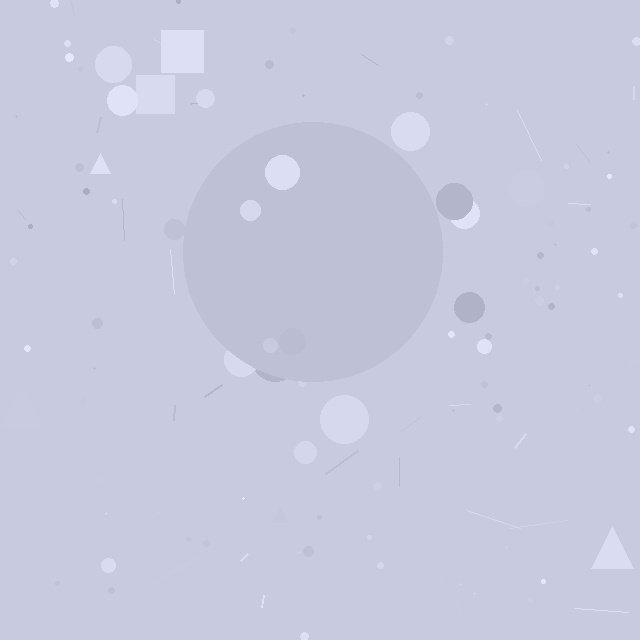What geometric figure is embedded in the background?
A circle is embedded in the background.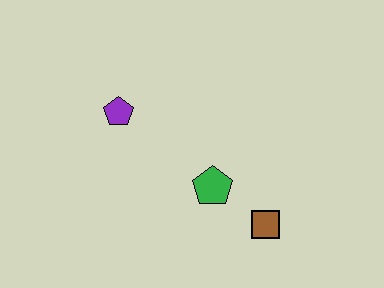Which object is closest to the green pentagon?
The brown square is closest to the green pentagon.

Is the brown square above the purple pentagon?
No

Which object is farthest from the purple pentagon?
The brown square is farthest from the purple pentagon.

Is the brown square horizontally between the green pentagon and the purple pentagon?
No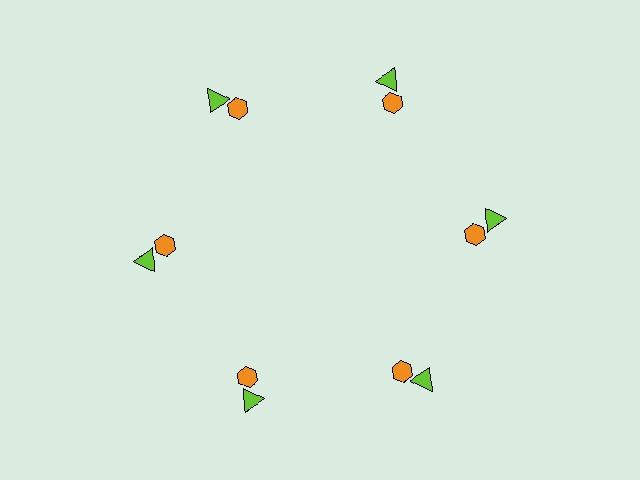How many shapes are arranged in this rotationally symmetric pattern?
There are 12 shapes, arranged in 6 groups of 2.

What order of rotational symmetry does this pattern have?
This pattern has 6-fold rotational symmetry.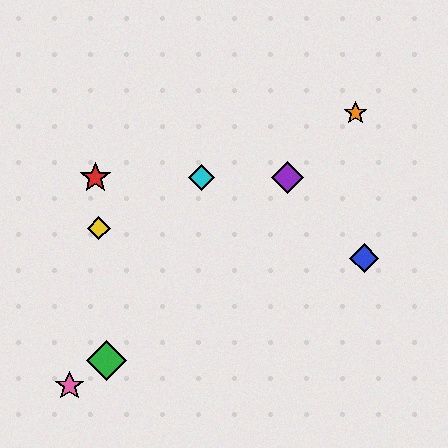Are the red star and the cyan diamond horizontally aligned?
Yes, both are at y≈178.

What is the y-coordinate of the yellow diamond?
The yellow diamond is at y≈228.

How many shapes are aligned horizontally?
3 shapes (the red star, the purple diamond, the cyan diamond) are aligned horizontally.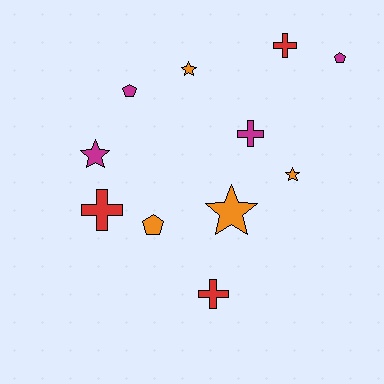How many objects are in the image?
There are 11 objects.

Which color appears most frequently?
Magenta, with 4 objects.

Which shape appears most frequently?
Cross, with 4 objects.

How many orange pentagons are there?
There is 1 orange pentagon.